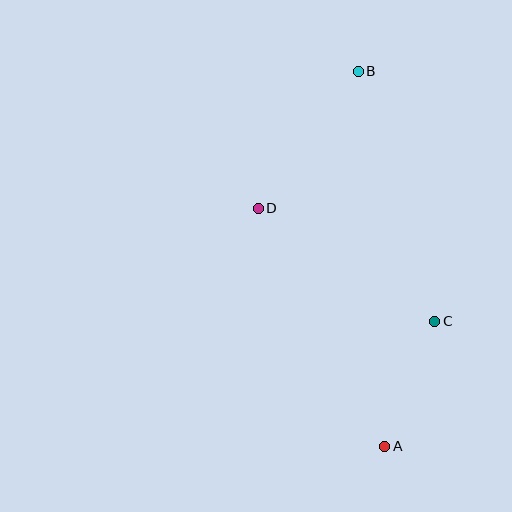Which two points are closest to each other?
Points A and C are closest to each other.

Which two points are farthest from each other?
Points A and B are farthest from each other.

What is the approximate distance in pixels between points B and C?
The distance between B and C is approximately 261 pixels.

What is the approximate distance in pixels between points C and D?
The distance between C and D is approximately 210 pixels.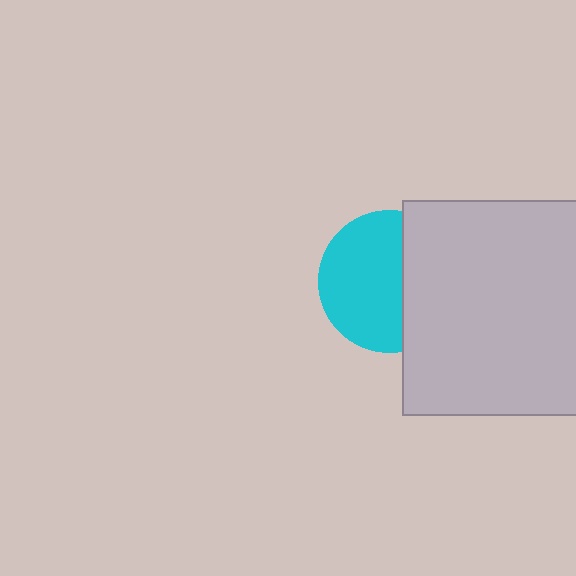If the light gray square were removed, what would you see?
You would see the complete cyan circle.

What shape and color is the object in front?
The object in front is a light gray square.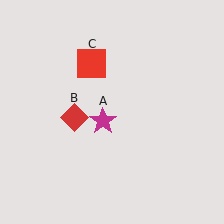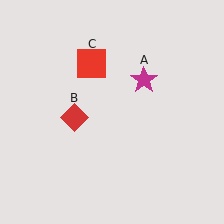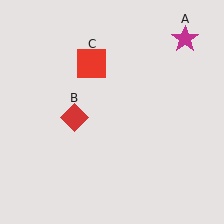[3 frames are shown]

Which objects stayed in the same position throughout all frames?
Red diamond (object B) and red square (object C) remained stationary.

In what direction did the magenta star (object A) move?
The magenta star (object A) moved up and to the right.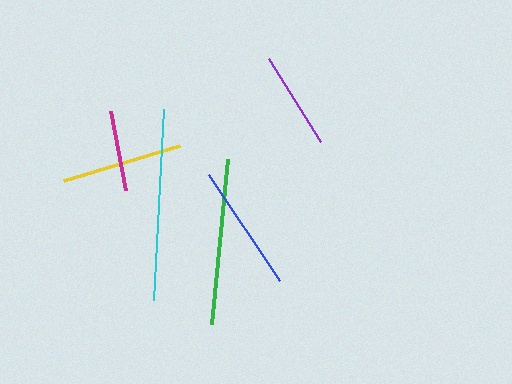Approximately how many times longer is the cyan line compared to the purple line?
The cyan line is approximately 2.0 times the length of the purple line.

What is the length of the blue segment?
The blue segment is approximately 127 pixels long.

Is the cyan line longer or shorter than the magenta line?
The cyan line is longer than the magenta line.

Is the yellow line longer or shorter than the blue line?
The blue line is longer than the yellow line.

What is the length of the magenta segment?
The magenta segment is approximately 80 pixels long.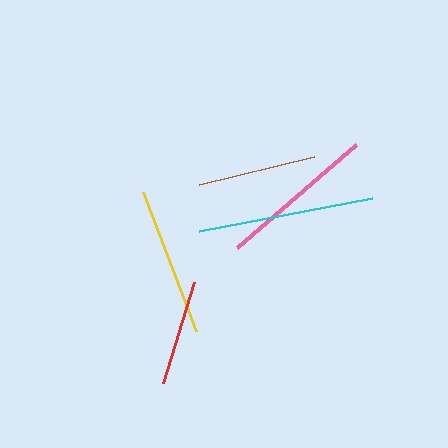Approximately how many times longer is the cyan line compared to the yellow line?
The cyan line is approximately 1.2 times the length of the yellow line.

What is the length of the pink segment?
The pink segment is approximately 157 pixels long.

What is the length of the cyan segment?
The cyan segment is approximately 177 pixels long.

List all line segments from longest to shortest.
From longest to shortest: cyan, pink, yellow, brown, red.